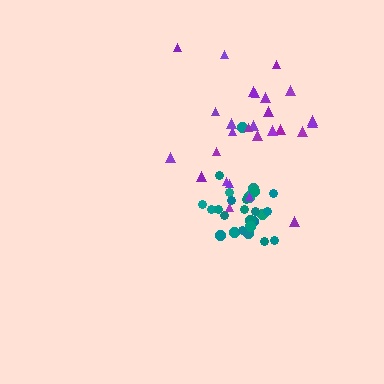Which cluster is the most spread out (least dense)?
Purple.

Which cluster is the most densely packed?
Teal.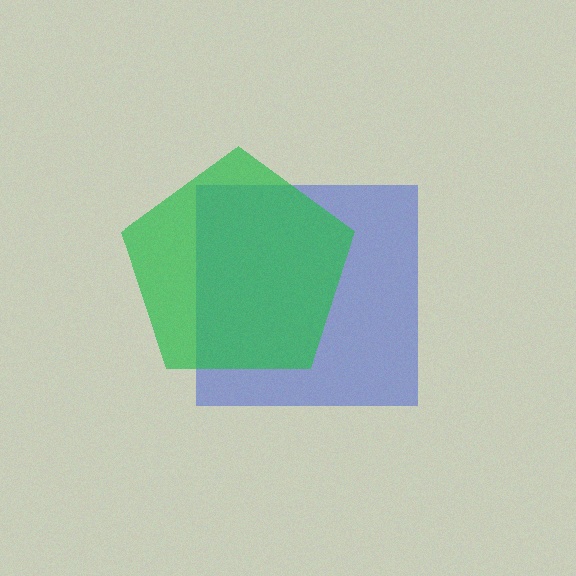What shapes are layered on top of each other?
The layered shapes are: a blue square, a green pentagon.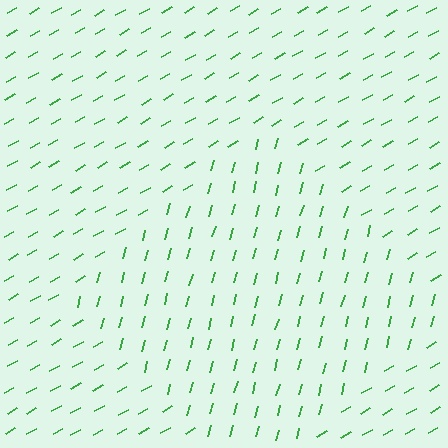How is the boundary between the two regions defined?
The boundary is defined purely by a change in line orientation (approximately 45 degrees difference). All lines are the same color and thickness.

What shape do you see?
I see a diamond.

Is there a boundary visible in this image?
Yes, there is a texture boundary formed by a change in line orientation.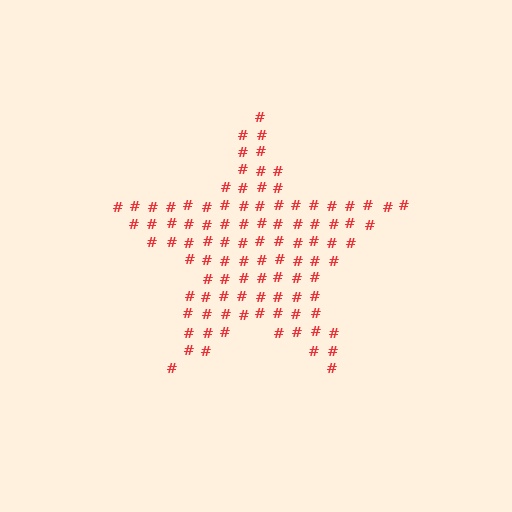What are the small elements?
The small elements are hash symbols.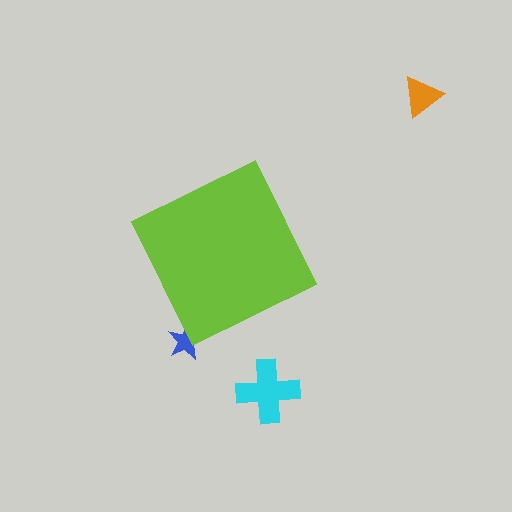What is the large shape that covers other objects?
A lime diamond.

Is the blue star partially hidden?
Yes, the blue star is partially hidden behind the lime diamond.